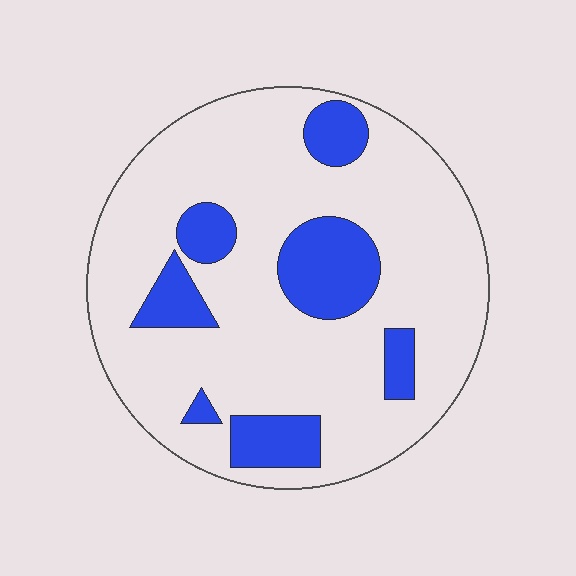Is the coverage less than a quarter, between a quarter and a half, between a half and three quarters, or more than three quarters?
Less than a quarter.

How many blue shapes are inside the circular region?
7.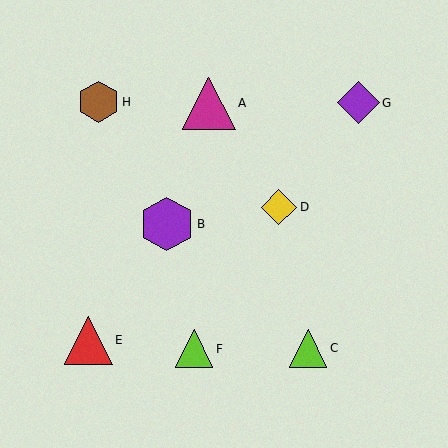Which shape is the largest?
The purple hexagon (labeled B) is the largest.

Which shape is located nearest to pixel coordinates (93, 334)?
The red triangle (labeled E) at (89, 341) is nearest to that location.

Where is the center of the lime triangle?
The center of the lime triangle is at (195, 349).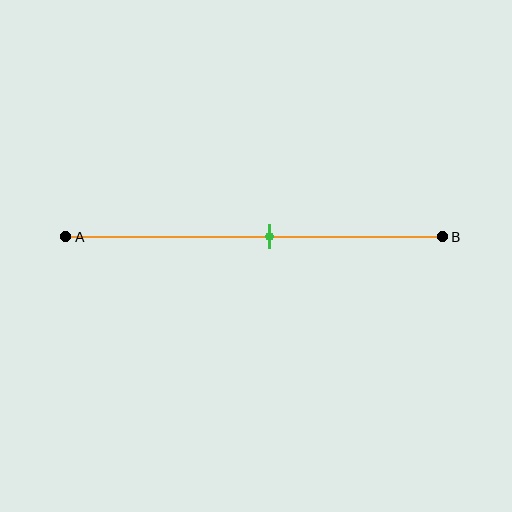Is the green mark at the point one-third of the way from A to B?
No, the mark is at about 55% from A, not at the 33% one-third point.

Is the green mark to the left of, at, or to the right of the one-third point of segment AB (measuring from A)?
The green mark is to the right of the one-third point of segment AB.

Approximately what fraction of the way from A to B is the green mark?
The green mark is approximately 55% of the way from A to B.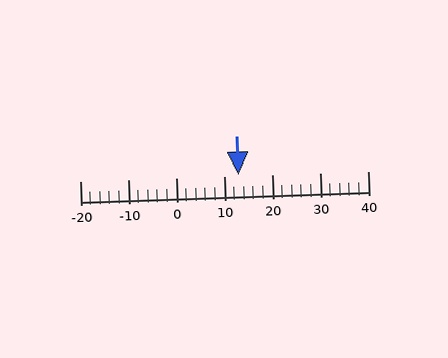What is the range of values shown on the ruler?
The ruler shows values from -20 to 40.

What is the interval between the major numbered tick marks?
The major tick marks are spaced 10 units apart.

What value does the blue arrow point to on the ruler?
The blue arrow points to approximately 13.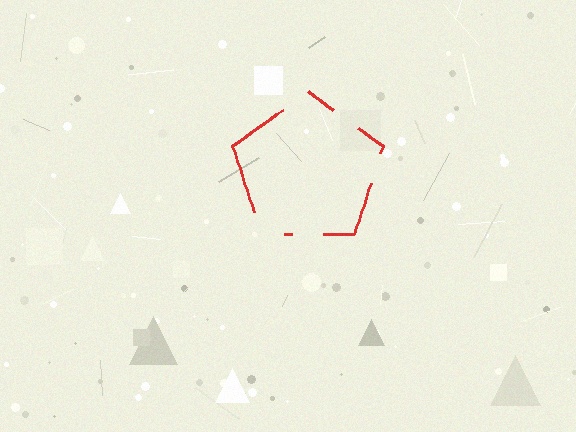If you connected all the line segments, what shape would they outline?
They would outline a pentagon.